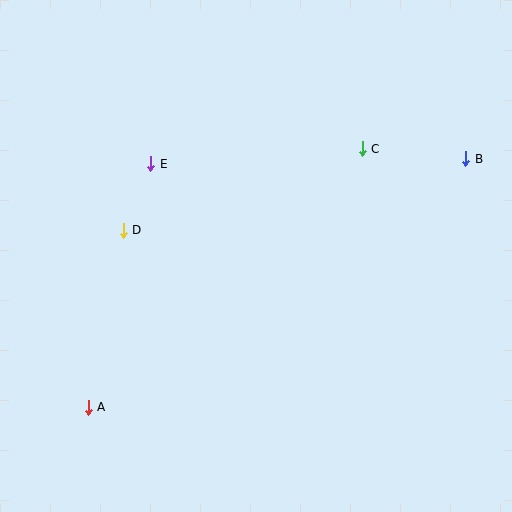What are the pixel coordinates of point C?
Point C is at (362, 149).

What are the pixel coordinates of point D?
Point D is at (123, 230).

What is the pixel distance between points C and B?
The distance between C and B is 104 pixels.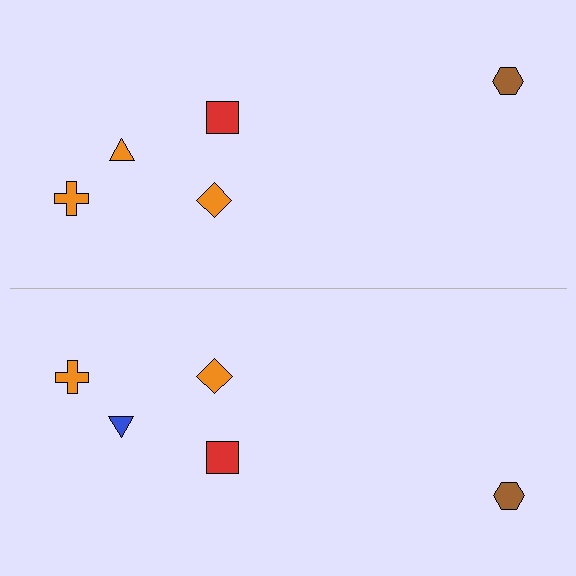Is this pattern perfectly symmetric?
No, the pattern is not perfectly symmetric. The blue triangle on the bottom side breaks the symmetry — its mirror counterpart is orange.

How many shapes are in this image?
There are 10 shapes in this image.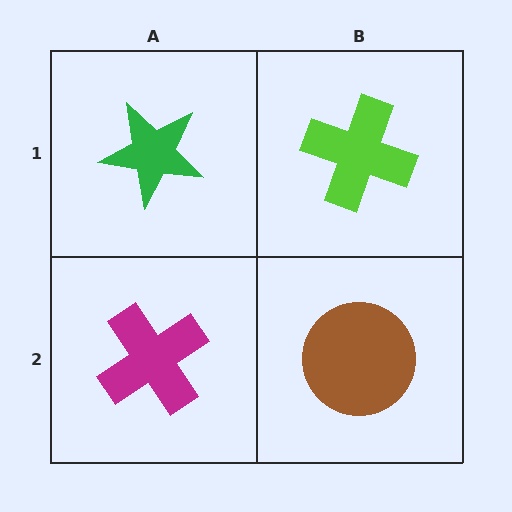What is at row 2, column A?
A magenta cross.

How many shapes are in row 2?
2 shapes.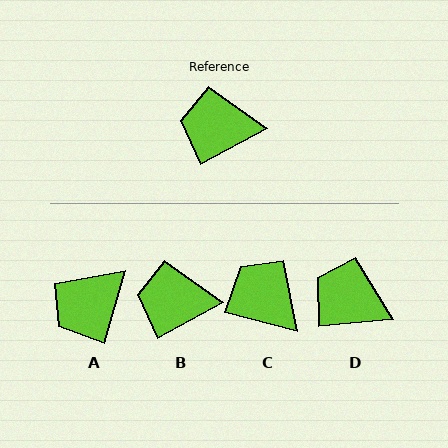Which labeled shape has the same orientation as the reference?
B.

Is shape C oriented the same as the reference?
No, it is off by about 43 degrees.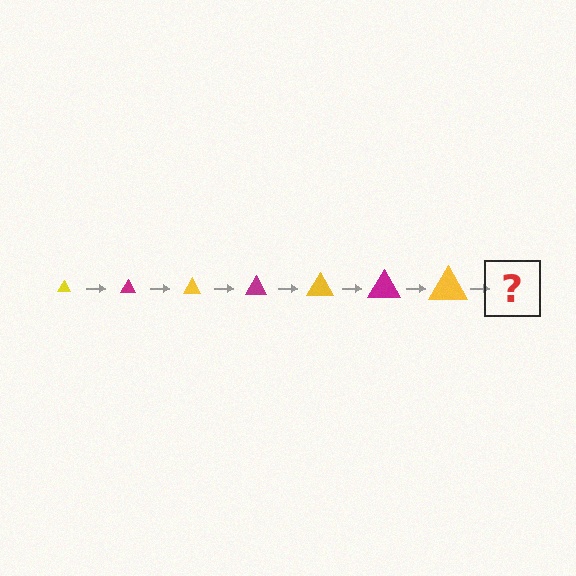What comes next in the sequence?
The next element should be a magenta triangle, larger than the previous one.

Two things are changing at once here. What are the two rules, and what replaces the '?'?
The two rules are that the triangle grows larger each step and the color cycles through yellow and magenta. The '?' should be a magenta triangle, larger than the previous one.